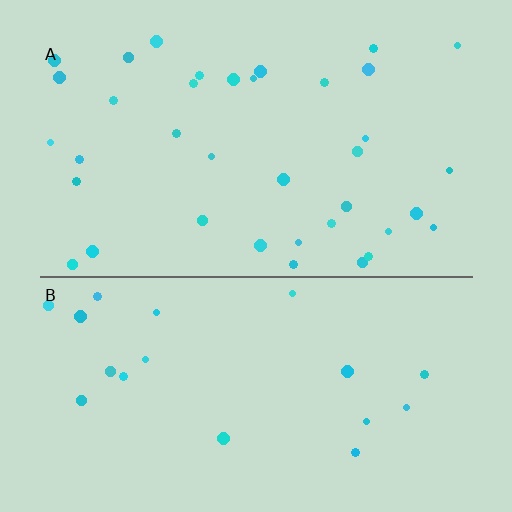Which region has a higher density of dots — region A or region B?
A (the top).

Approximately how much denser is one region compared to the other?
Approximately 2.0× — region A over region B.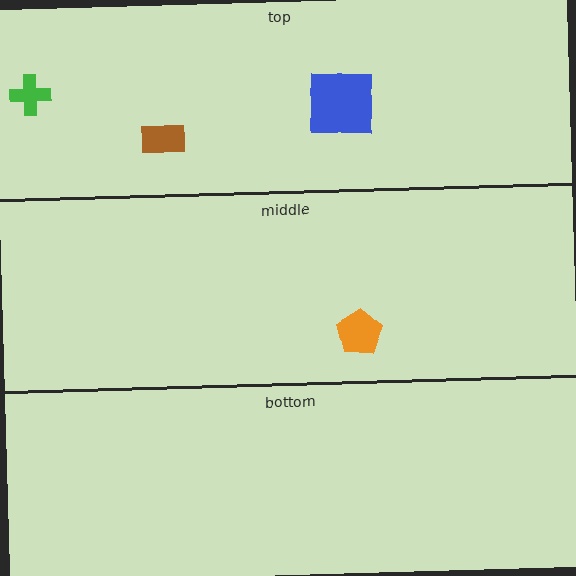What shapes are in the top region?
The green cross, the blue square, the brown rectangle.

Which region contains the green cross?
The top region.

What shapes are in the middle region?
The orange pentagon.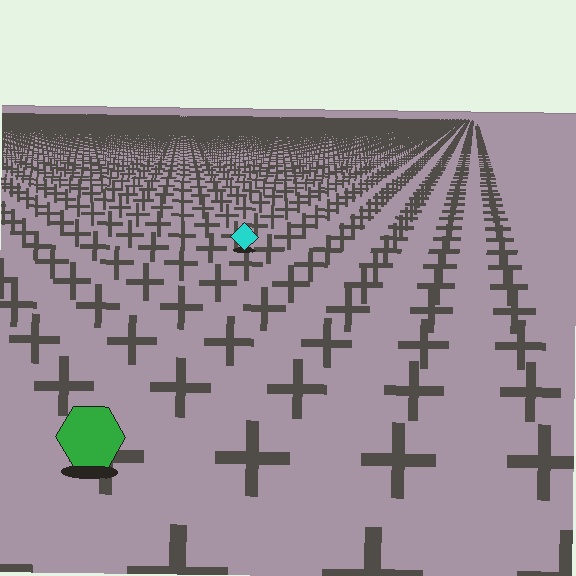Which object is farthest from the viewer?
The cyan diamond is farthest from the viewer. It appears smaller and the ground texture around it is denser.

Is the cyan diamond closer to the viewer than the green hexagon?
No. The green hexagon is closer — you can tell from the texture gradient: the ground texture is coarser near it.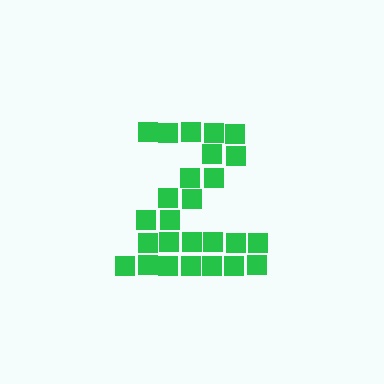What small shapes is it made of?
It is made of small squares.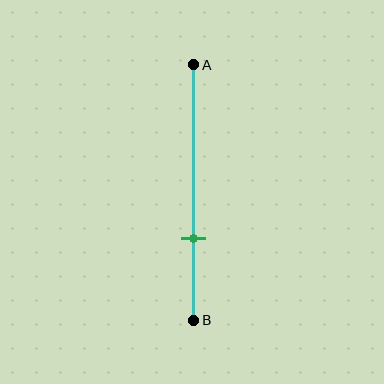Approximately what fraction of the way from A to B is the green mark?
The green mark is approximately 70% of the way from A to B.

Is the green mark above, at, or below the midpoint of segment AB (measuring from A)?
The green mark is below the midpoint of segment AB.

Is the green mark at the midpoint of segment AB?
No, the mark is at about 70% from A, not at the 50% midpoint.